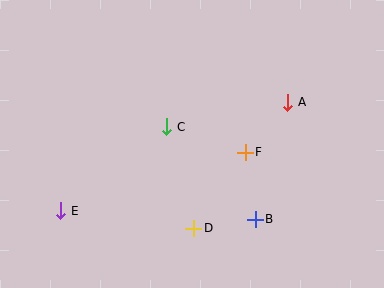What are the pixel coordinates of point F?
Point F is at (245, 152).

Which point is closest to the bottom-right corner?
Point B is closest to the bottom-right corner.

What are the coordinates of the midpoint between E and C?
The midpoint between E and C is at (114, 169).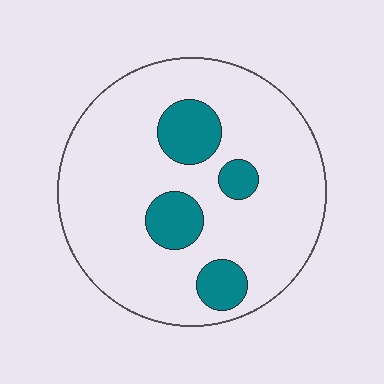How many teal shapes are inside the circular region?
4.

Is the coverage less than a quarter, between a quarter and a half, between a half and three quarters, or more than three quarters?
Less than a quarter.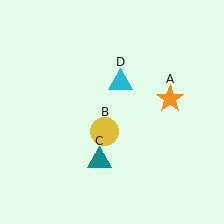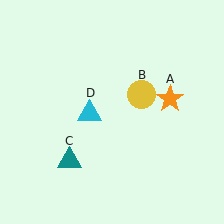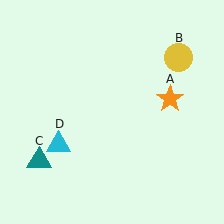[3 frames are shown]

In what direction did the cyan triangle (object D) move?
The cyan triangle (object D) moved down and to the left.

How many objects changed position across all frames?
3 objects changed position: yellow circle (object B), teal triangle (object C), cyan triangle (object D).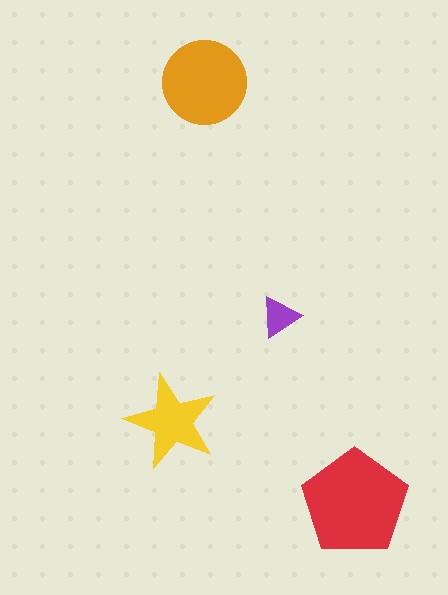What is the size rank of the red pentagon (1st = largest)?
1st.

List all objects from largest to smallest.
The red pentagon, the orange circle, the yellow star, the purple triangle.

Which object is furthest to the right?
The red pentagon is rightmost.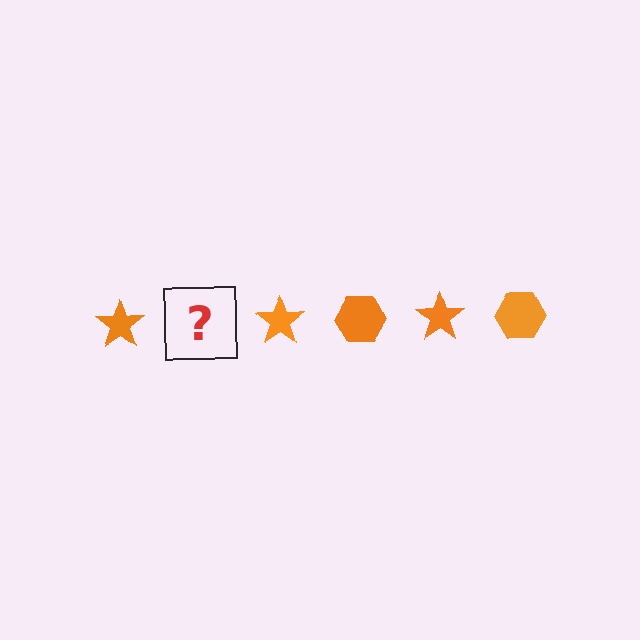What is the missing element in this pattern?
The missing element is an orange hexagon.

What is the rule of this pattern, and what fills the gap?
The rule is that the pattern cycles through star, hexagon shapes in orange. The gap should be filled with an orange hexagon.